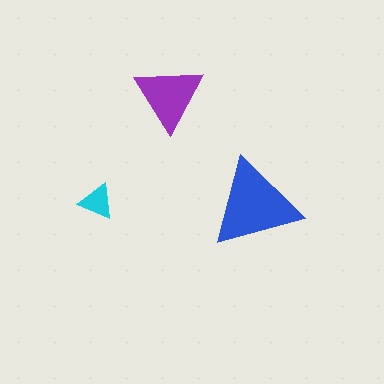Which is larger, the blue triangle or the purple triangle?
The blue one.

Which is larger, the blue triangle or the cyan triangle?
The blue one.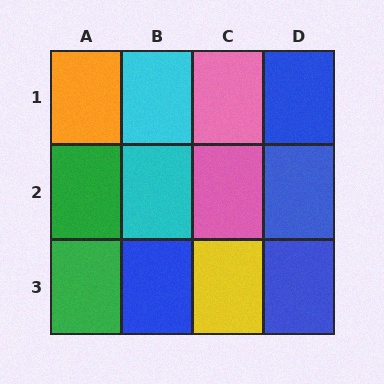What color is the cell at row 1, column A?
Orange.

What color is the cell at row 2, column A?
Green.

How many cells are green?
2 cells are green.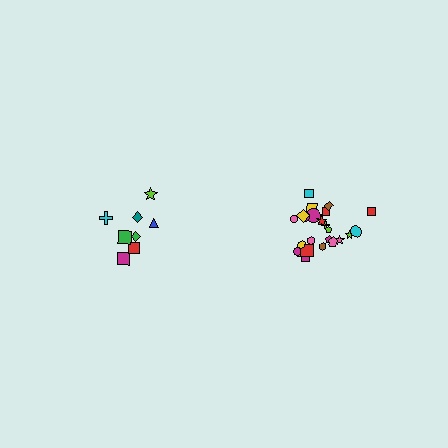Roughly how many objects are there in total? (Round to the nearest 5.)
Roughly 35 objects in total.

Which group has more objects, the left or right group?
The right group.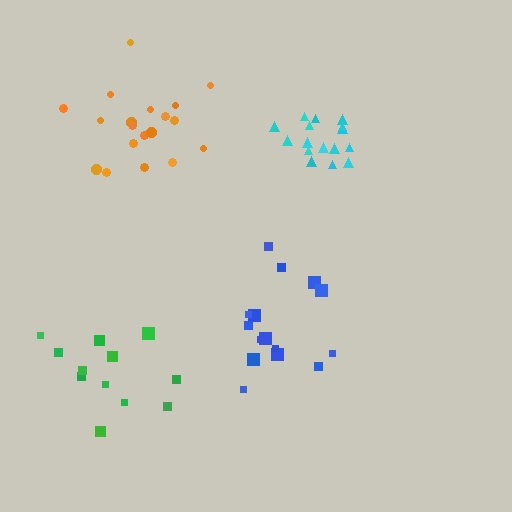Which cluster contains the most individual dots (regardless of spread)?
Orange (19).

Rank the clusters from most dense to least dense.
cyan, orange, blue, green.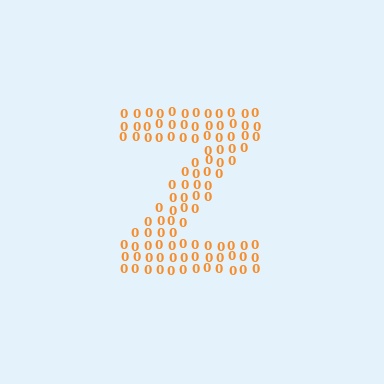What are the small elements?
The small elements are digit 0's.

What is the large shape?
The large shape is the letter Z.